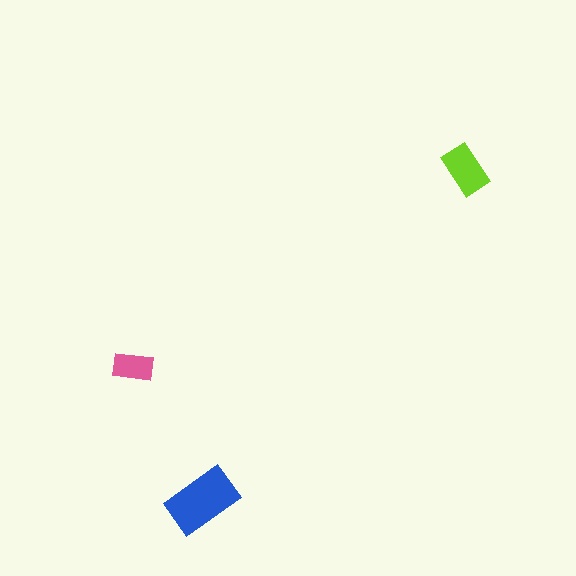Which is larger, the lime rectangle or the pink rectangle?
The lime one.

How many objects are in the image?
There are 3 objects in the image.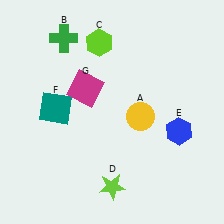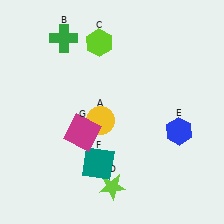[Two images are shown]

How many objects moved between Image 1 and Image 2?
3 objects moved between the two images.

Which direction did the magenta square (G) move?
The magenta square (G) moved down.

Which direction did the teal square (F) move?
The teal square (F) moved down.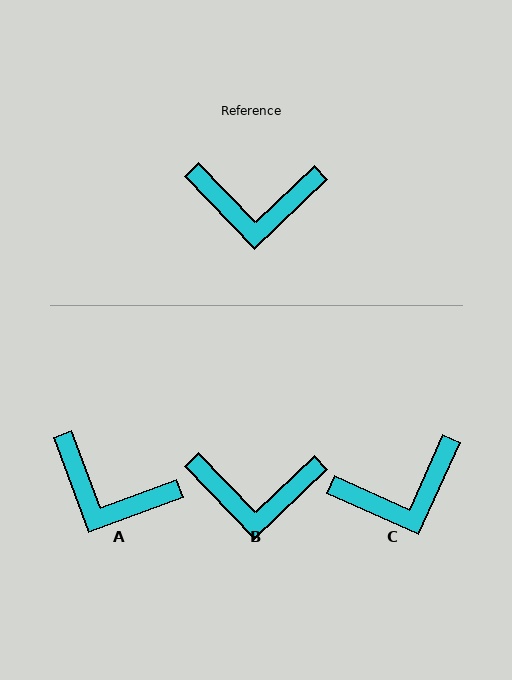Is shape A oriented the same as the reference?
No, it is off by about 24 degrees.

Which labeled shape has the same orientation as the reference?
B.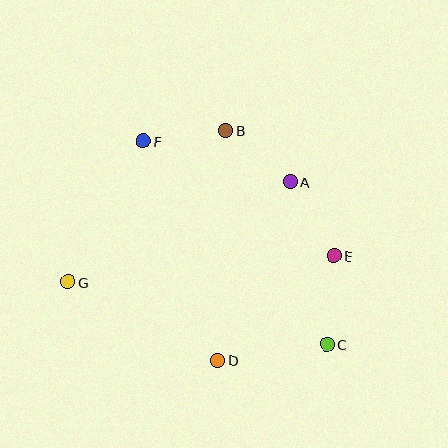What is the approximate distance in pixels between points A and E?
The distance between A and E is approximately 86 pixels.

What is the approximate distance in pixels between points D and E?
The distance between D and E is approximately 156 pixels.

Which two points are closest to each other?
Points A and B are closest to each other.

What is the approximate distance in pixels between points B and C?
The distance between B and C is approximately 237 pixels.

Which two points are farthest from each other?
Points C and F are farthest from each other.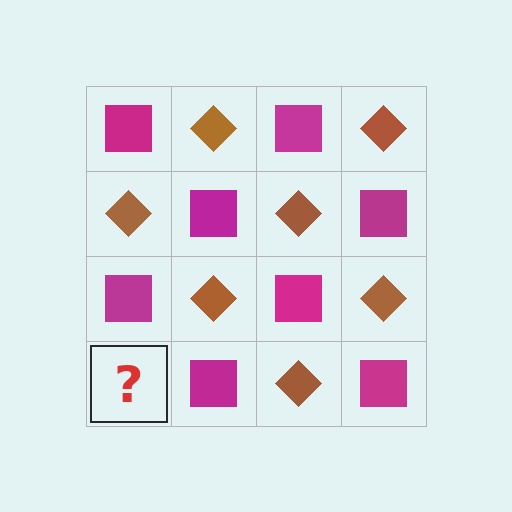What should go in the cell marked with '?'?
The missing cell should contain a brown diamond.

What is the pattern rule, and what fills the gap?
The rule is that it alternates magenta square and brown diamond in a checkerboard pattern. The gap should be filled with a brown diamond.